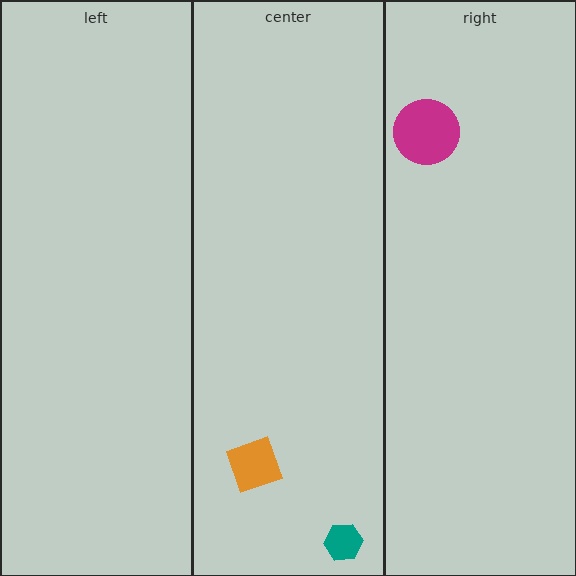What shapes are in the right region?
The magenta circle.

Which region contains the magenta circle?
The right region.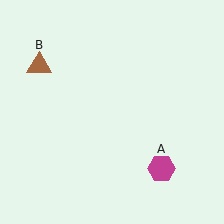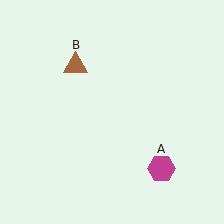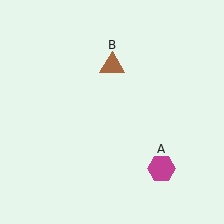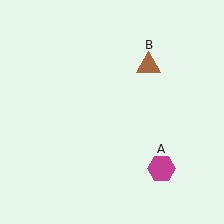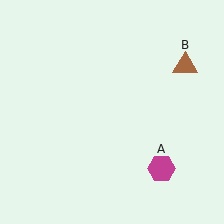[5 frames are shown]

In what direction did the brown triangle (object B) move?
The brown triangle (object B) moved right.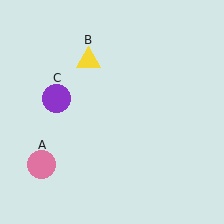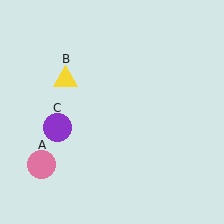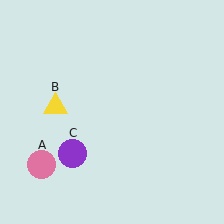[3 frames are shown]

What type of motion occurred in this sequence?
The yellow triangle (object B), purple circle (object C) rotated counterclockwise around the center of the scene.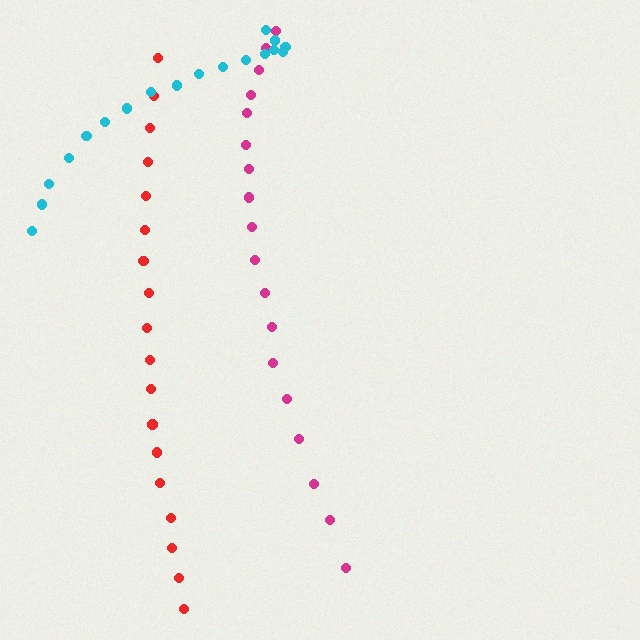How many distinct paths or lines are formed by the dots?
There are 3 distinct paths.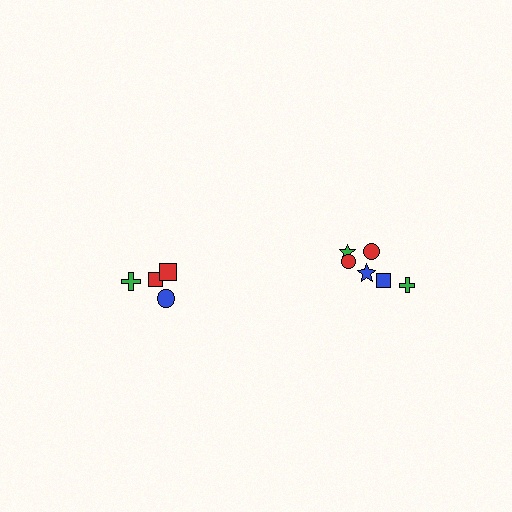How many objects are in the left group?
There are 4 objects.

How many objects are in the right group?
There are 6 objects.